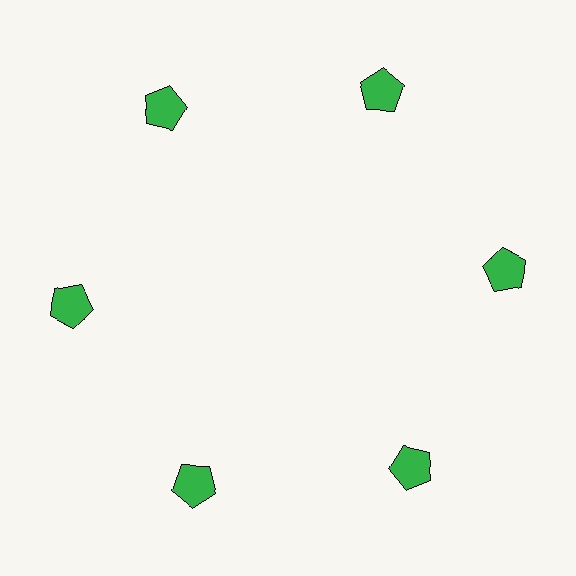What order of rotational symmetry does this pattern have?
This pattern has 6-fold rotational symmetry.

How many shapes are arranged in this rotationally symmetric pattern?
There are 6 shapes, arranged in 6 groups of 1.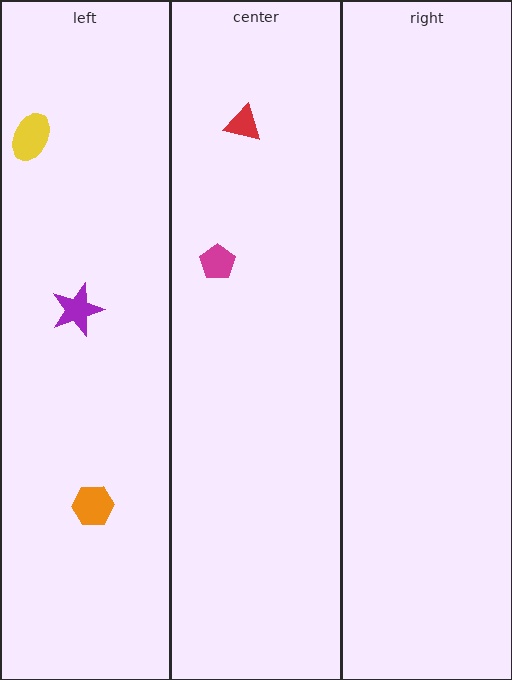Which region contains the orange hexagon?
The left region.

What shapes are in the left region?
The orange hexagon, the yellow ellipse, the purple star.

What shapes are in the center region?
The magenta pentagon, the red triangle.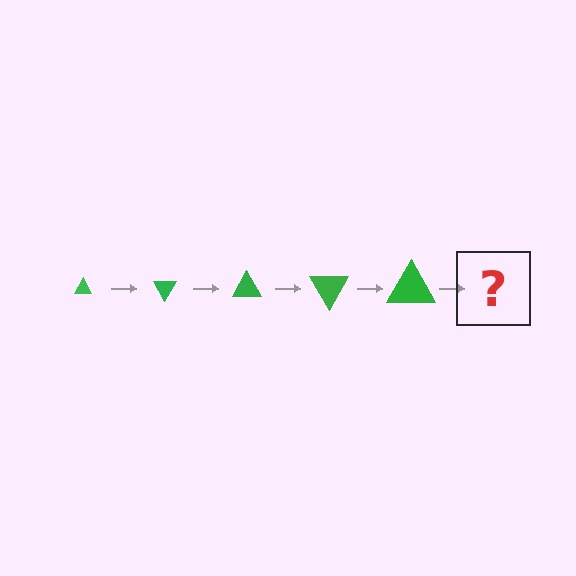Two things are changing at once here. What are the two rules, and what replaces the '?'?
The two rules are that the triangle grows larger each step and it rotates 60 degrees each step. The '?' should be a triangle, larger than the previous one and rotated 300 degrees from the start.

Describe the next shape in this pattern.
It should be a triangle, larger than the previous one and rotated 300 degrees from the start.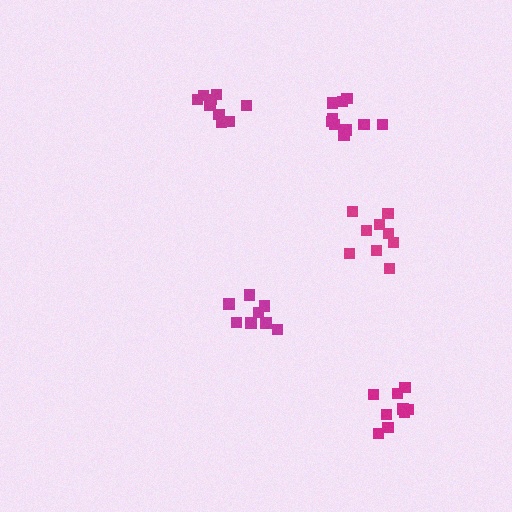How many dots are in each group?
Group 1: 10 dots, Group 2: 9 dots, Group 3: 8 dots, Group 4: 12 dots, Group 5: 9 dots (48 total).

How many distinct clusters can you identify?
There are 5 distinct clusters.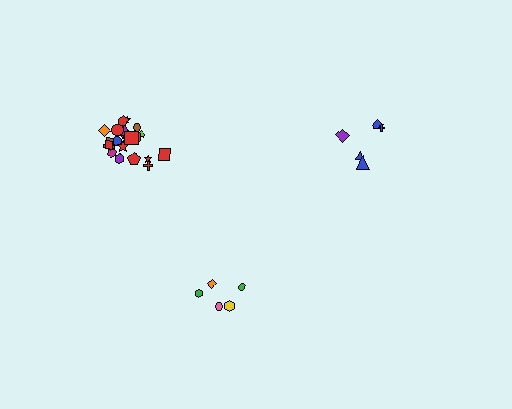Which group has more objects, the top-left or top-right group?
The top-left group.